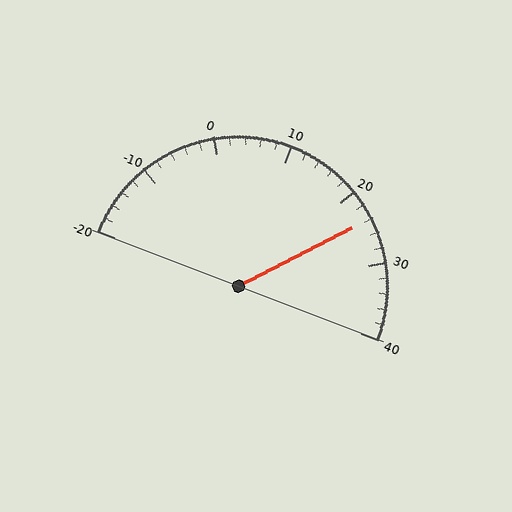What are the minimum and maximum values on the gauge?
The gauge ranges from -20 to 40.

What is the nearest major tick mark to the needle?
The nearest major tick mark is 20.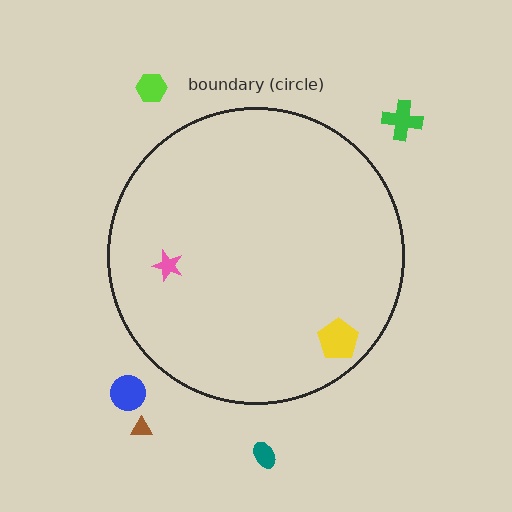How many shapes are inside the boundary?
2 inside, 5 outside.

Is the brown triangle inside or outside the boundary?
Outside.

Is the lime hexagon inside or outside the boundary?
Outside.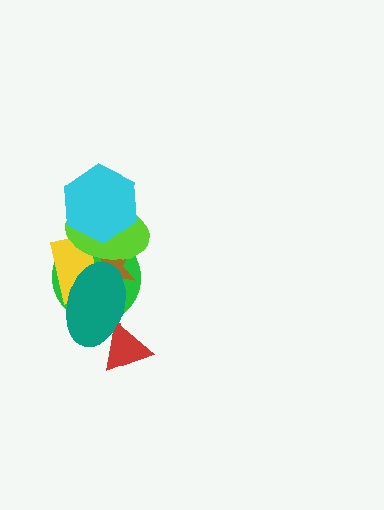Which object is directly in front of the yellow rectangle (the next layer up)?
The lime ellipse is directly in front of the yellow rectangle.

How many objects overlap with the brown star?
4 objects overlap with the brown star.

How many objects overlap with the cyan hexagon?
2 objects overlap with the cyan hexagon.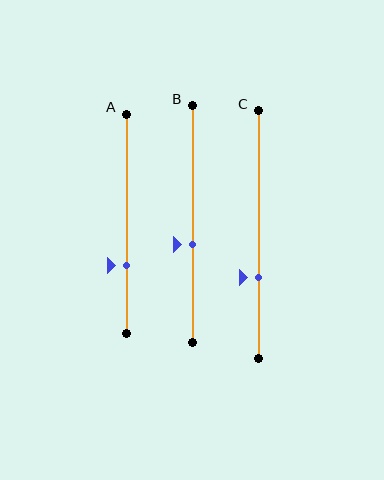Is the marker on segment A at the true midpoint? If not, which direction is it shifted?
No, the marker on segment A is shifted downward by about 19% of the segment length.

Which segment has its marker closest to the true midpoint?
Segment B has its marker closest to the true midpoint.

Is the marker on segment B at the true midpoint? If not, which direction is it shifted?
No, the marker on segment B is shifted downward by about 9% of the segment length.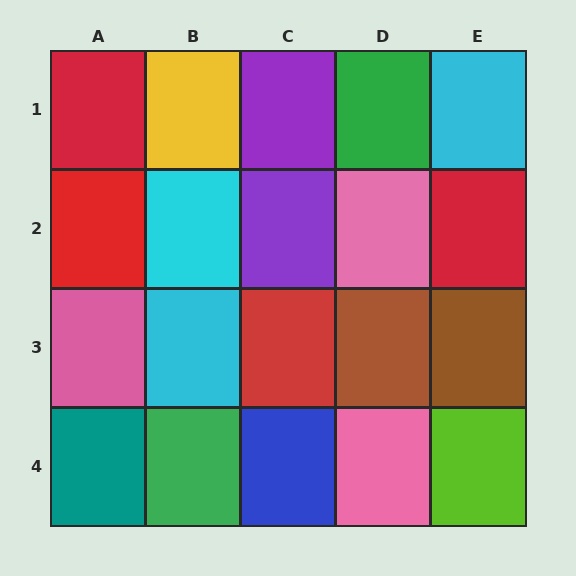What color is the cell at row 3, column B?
Cyan.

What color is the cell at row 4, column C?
Blue.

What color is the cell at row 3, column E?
Brown.